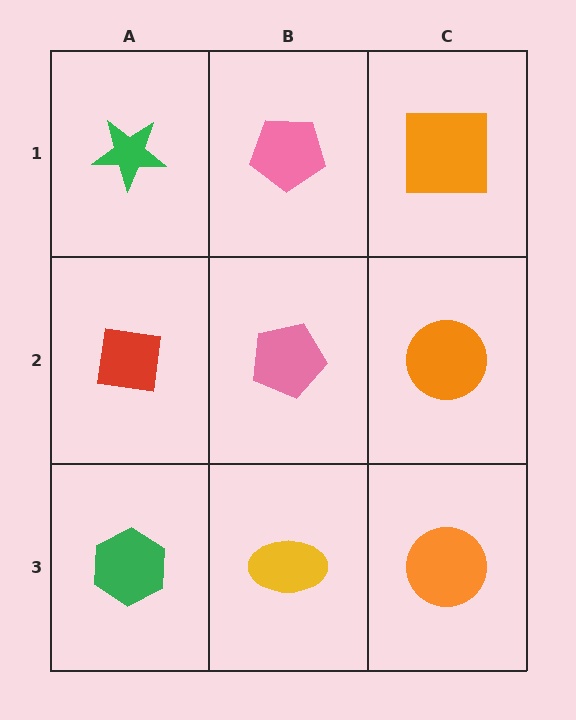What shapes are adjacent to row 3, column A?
A red square (row 2, column A), a yellow ellipse (row 3, column B).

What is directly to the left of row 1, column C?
A pink pentagon.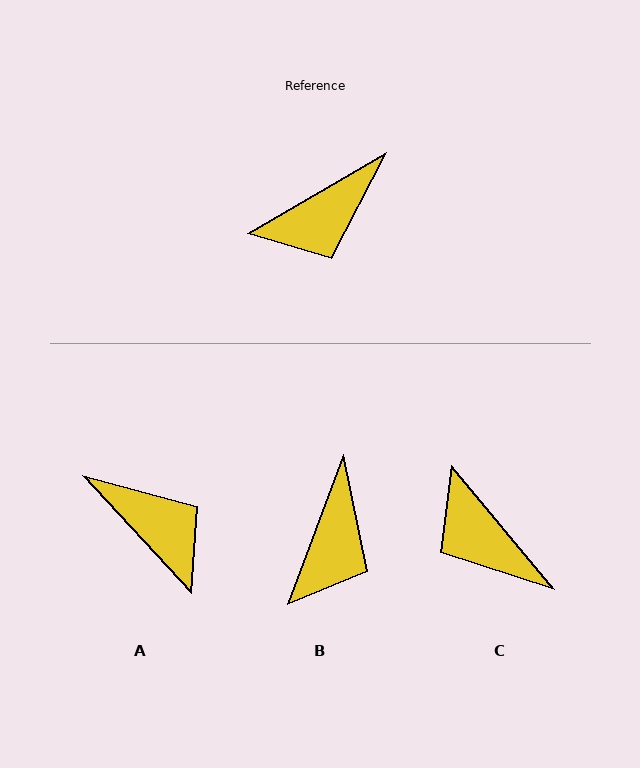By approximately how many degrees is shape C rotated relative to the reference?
Approximately 80 degrees clockwise.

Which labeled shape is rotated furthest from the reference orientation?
A, about 103 degrees away.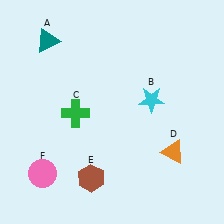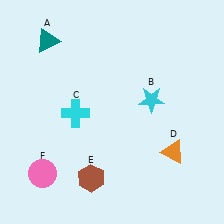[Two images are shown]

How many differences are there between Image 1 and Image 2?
There is 1 difference between the two images.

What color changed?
The cross (C) changed from green in Image 1 to cyan in Image 2.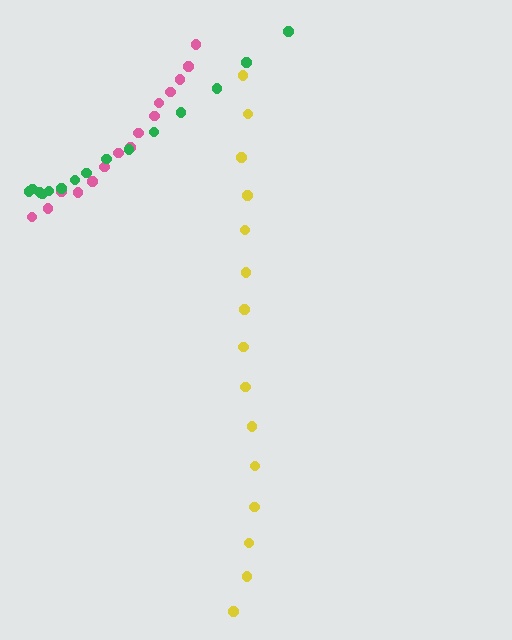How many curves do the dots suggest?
There are 3 distinct paths.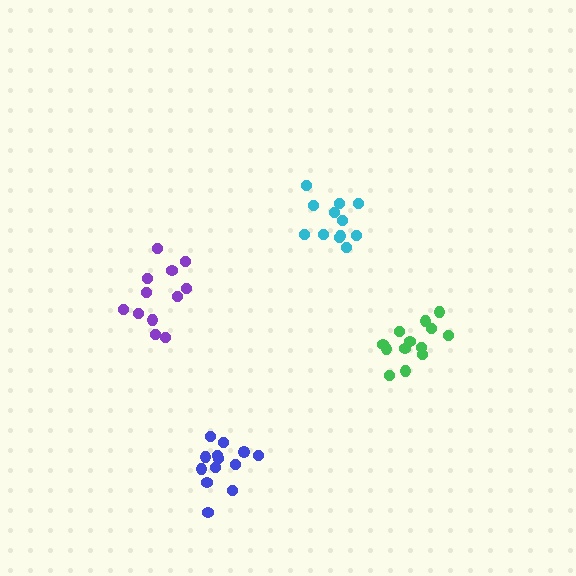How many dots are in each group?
Group 1: 13 dots, Group 2: 12 dots, Group 3: 12 dots, Group 4: 13 dots (50 total).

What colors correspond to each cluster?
The clusters are colored: blue, purple, cyan, green.